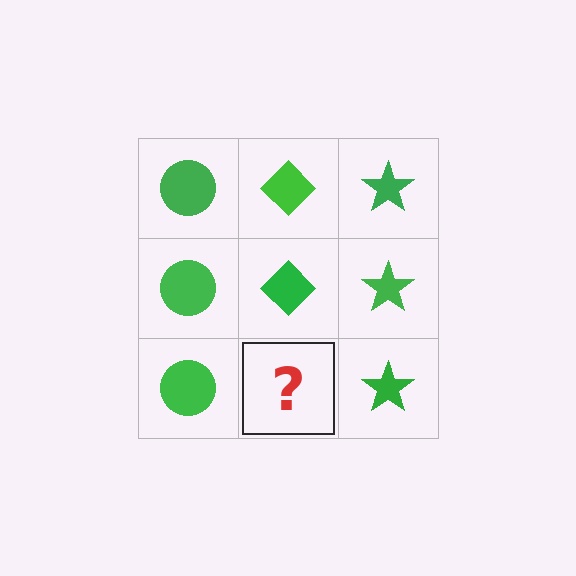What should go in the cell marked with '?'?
The missing cell should contain a green diamond.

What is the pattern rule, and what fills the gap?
The rule is that each column has a consistent shape. The gap should be filled with a green diamond.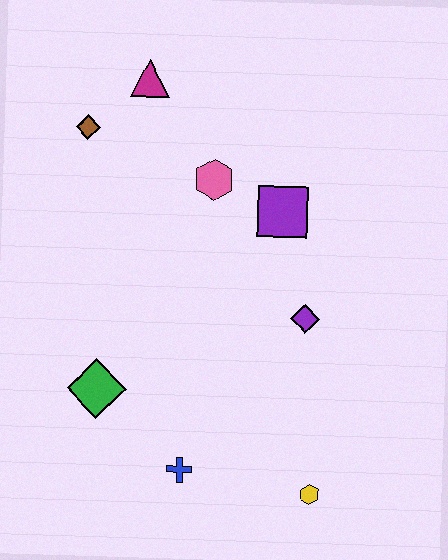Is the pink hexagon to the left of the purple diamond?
Yes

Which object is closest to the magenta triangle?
The brown diamond is closest to the magenta triangle.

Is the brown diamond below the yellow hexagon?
No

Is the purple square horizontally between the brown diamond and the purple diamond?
Yes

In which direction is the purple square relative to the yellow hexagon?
The purple square is above the yellow hexagon.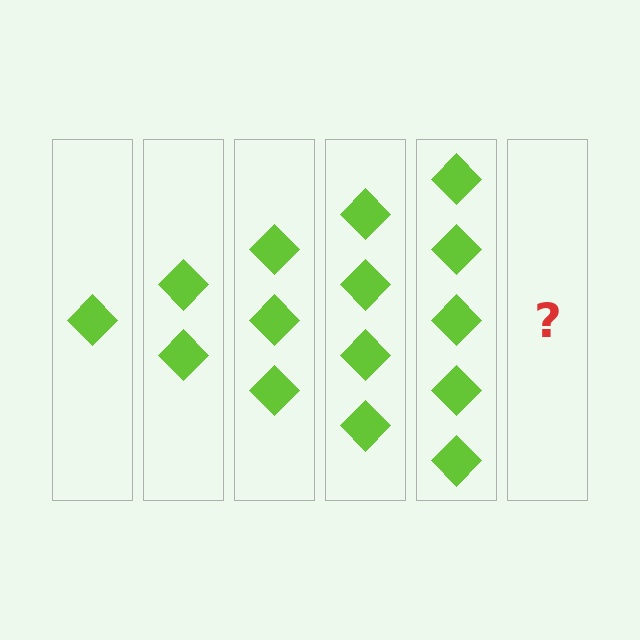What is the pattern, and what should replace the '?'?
The pattern is that each step adds one more diamond. The '?' should be 6 diamonds.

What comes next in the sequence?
The next element should be 6 diamonds.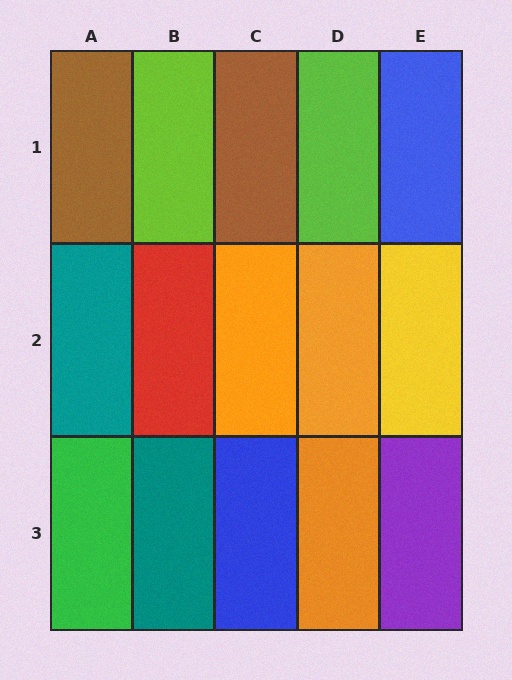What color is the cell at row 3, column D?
Orange.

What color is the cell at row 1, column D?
Lime.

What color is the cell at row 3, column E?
Purple.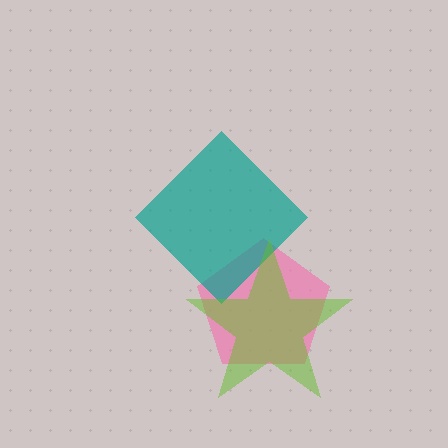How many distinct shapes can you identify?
There are 3 distinct shapes: a pink pentagon, a teal diamond, a lime star.